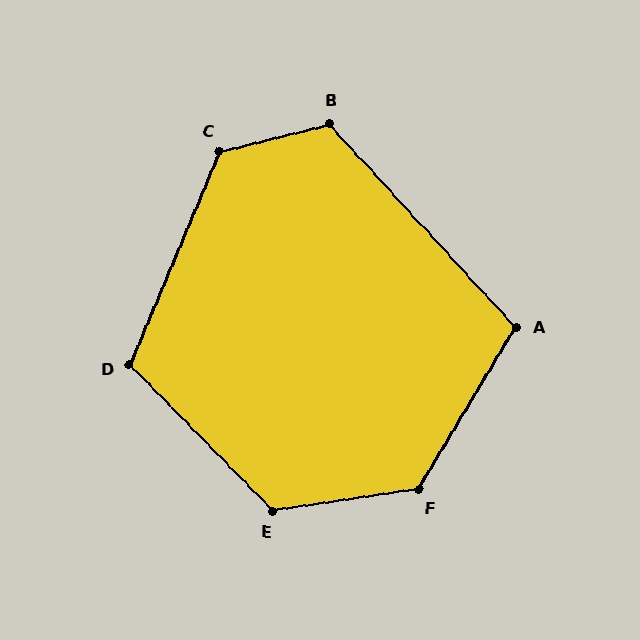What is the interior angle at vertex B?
Approximately 119 degrees (obtuse).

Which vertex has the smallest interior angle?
A, at approximately 107 degrees.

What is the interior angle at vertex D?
Approximately 112 degrees (obtuse).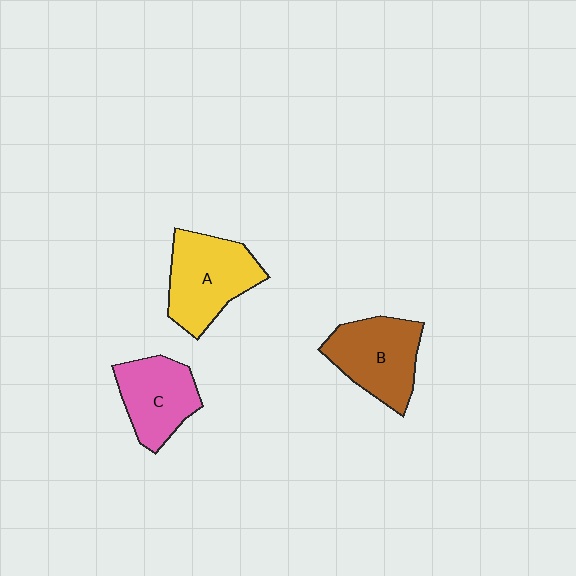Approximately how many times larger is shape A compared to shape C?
Approximately 1.2 times.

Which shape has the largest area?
Shape A (yellow).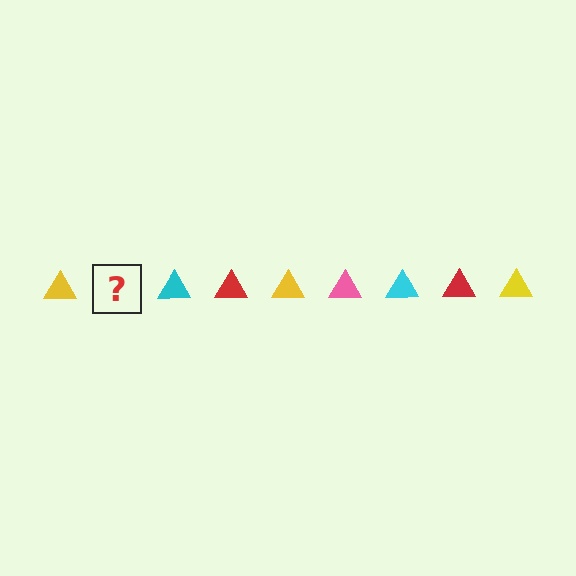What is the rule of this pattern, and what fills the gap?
The rule is that the pattern cycles through yellow, pink, cyan, red triangles. The gap should be filled with a pink triangle.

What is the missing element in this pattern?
The missing element is a pink triangle.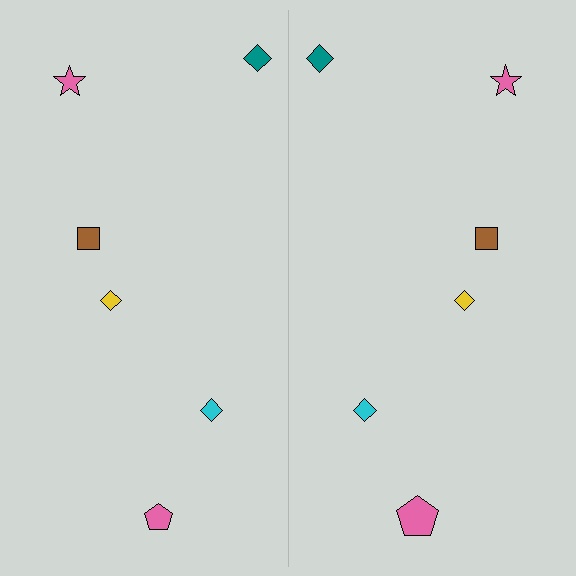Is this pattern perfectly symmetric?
No, the pattern is not perfectly symmetric. The pink pentagon on the right side has a different size than its mirror counterpart.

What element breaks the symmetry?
The pink pentagon on the right side has a different size than its mirror counterpart.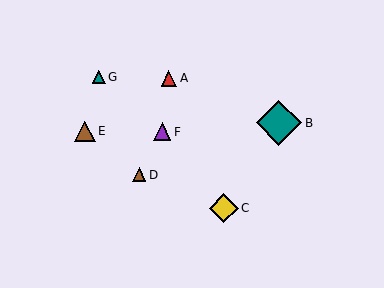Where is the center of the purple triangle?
The center of the purple triangle is at (162, 132).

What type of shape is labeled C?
Shape C is a yellow diamond.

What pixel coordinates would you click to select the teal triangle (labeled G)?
Click at (99, 77) to select the teal triangle G.